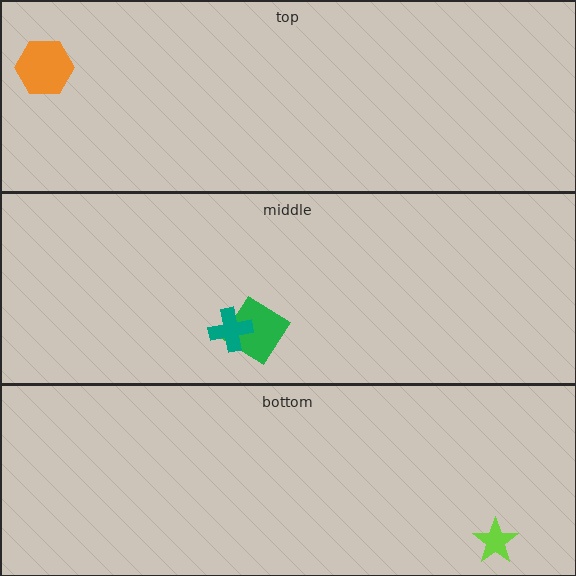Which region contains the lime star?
The bottom region.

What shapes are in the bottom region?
The lime star.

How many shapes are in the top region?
1.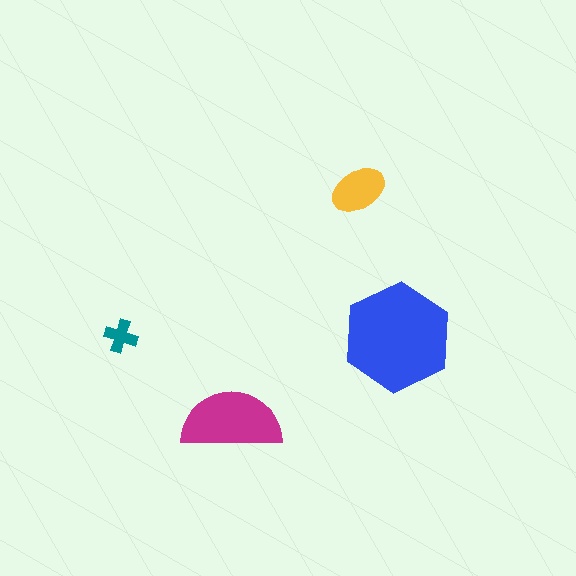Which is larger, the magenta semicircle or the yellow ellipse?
The magenta semicircle.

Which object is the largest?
The blue hexagon.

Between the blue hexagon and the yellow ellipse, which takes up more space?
The blue hexagon.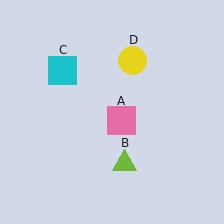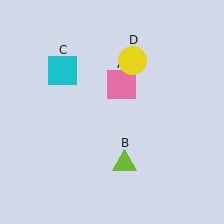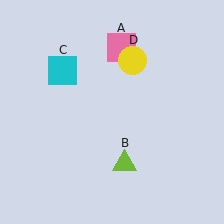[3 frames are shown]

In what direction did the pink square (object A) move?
The pink square (object A) moved up.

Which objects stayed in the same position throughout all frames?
Lime triangle (object B) and cyan square (object C) and yellow circle (object D) remained stationary.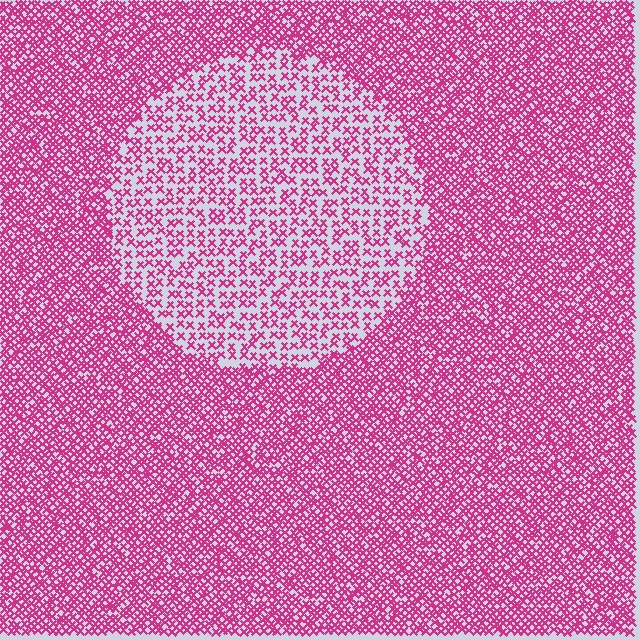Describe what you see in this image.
The image contains small magenta elements arranged at two different densities. A circle-shaped region is visible where the elements are less densely packed than the surrounding area.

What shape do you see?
I see a circle.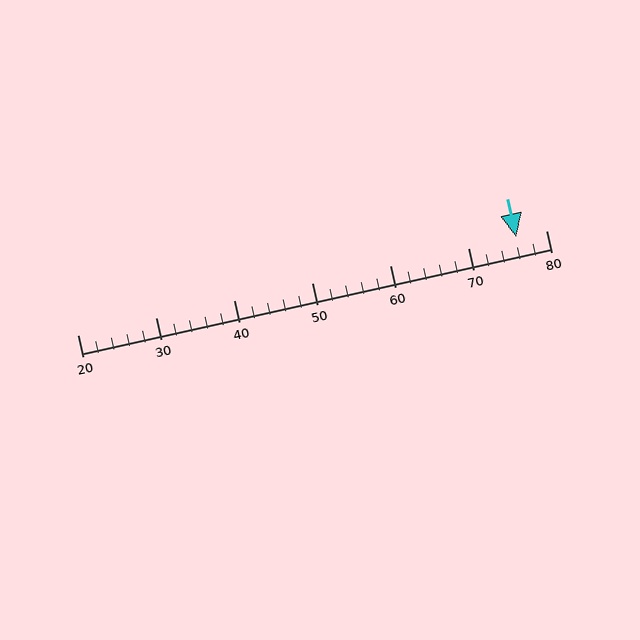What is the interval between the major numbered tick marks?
The major tick marks are spaced 10 units apart.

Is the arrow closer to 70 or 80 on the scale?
The arrow is closer to 80.